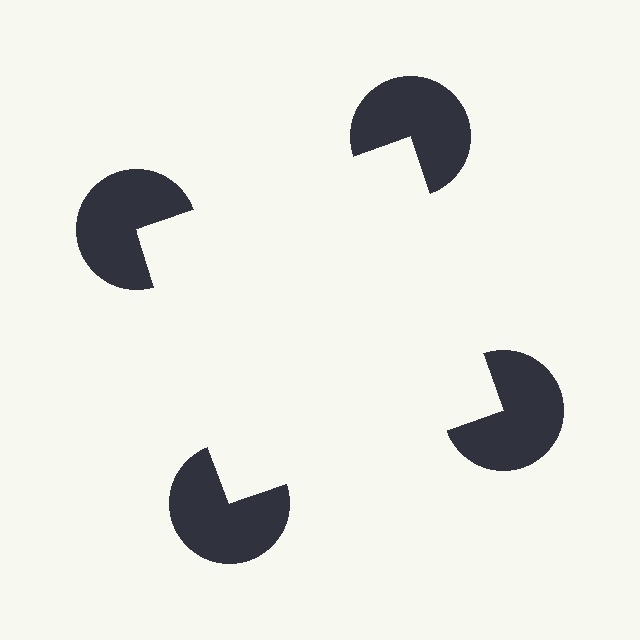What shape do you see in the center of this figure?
An illusory square — its edges are inferred from the aligned wedge cuts in the pac-man discs, not physically drawn.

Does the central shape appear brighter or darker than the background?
It typically appears slightly brighter than the background, even though no actual brightness change is drawn.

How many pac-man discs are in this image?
There are 4 — one at each vertex of the illusory square.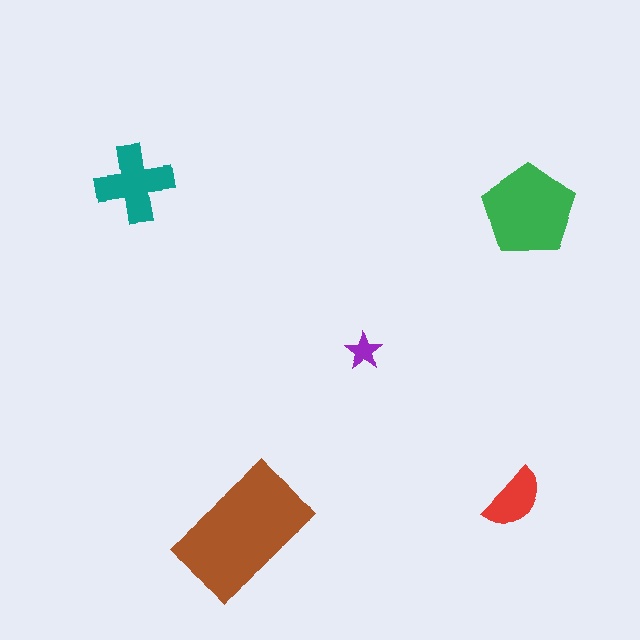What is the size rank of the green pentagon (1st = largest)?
2nd.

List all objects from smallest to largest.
The purple star, the red semicircle, the teal cross, the green pentagon, the brown rectangle.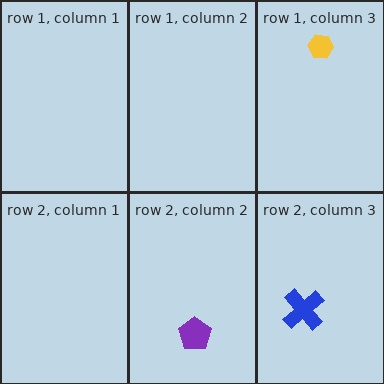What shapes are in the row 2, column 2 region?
The purple pentagon.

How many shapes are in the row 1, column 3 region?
1.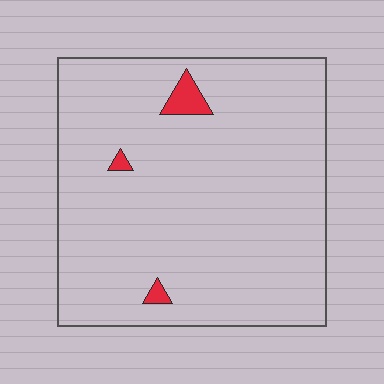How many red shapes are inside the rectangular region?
3.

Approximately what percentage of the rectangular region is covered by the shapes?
Approximately 5%.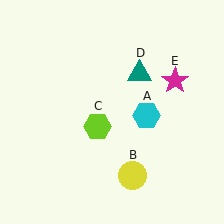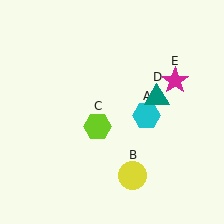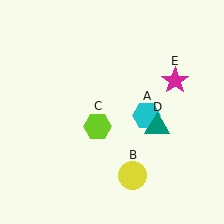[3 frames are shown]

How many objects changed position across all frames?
1 object changed position: teal triangle (object D).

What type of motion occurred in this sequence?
The teal triangle (object D) rotated clockwise around the center of the scene.